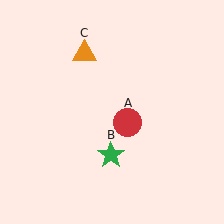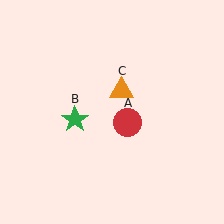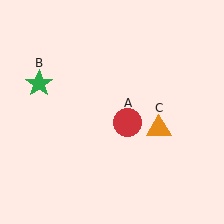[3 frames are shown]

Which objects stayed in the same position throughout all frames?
Red circle (object A) remained stationary.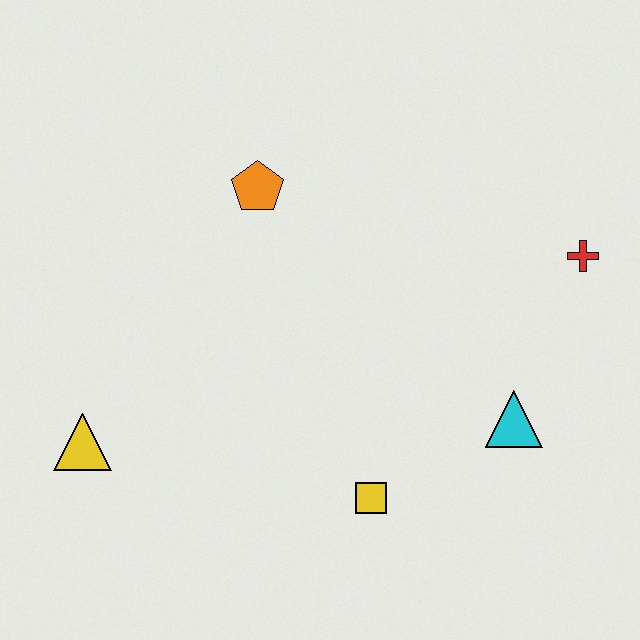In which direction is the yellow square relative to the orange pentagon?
The yellow square is below the orange pentagon.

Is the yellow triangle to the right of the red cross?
No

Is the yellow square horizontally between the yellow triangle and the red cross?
Yes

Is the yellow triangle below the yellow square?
No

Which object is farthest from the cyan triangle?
The yellow triangle is farthest from the cyan triangle.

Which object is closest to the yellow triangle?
The yellow square is closest to the yellow triangle.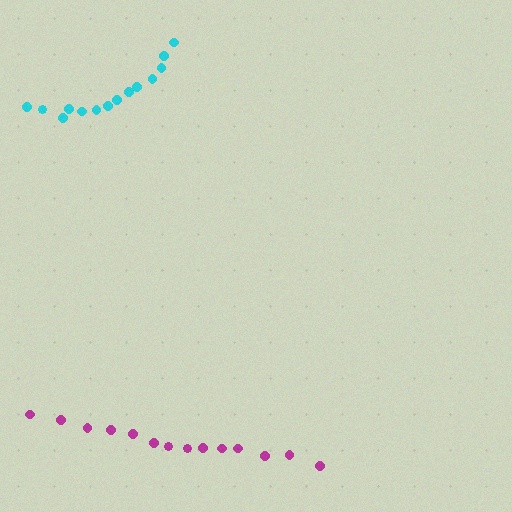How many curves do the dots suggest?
There are 2 distinct paths.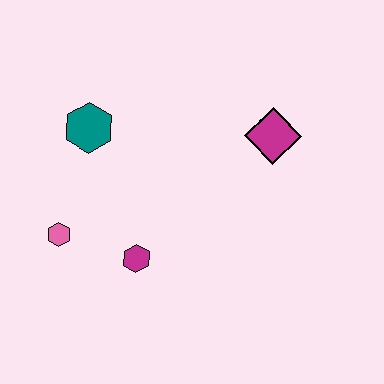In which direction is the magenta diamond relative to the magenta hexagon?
The magenta diamond is to the right of the magenta hexagon.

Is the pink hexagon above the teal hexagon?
No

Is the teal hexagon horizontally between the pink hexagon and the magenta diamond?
Yes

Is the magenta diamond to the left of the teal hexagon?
No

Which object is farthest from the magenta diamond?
The pink hexagon is farthest from the magenta diamond.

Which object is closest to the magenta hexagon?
The pink hexagon is closest to the magenta hexagon.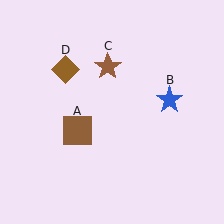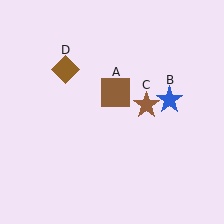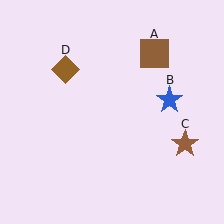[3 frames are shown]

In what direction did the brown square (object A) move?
The brown square (object A) moved up and to the right.